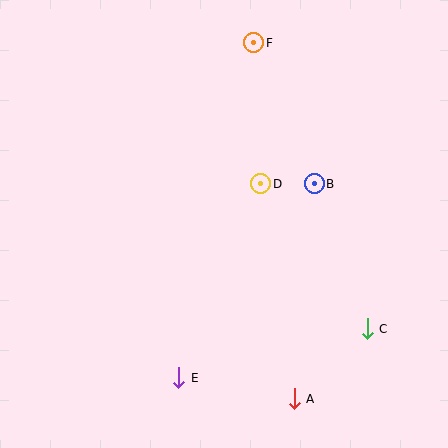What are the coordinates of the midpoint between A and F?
The midpoint between A and F is at (274, 221).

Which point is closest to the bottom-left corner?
Point E is closest to the bottom-left corner.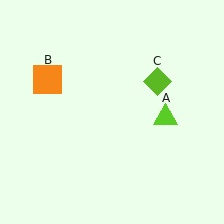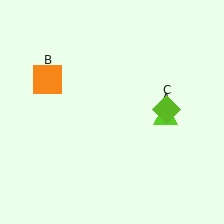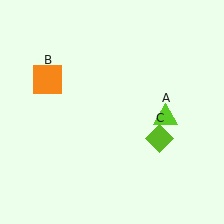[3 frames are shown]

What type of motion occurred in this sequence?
The lime diamond (object C) rotated clockwise around the center of the scene.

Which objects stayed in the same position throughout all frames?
Lime triangle (object A) and orange square (object B) remained stationary.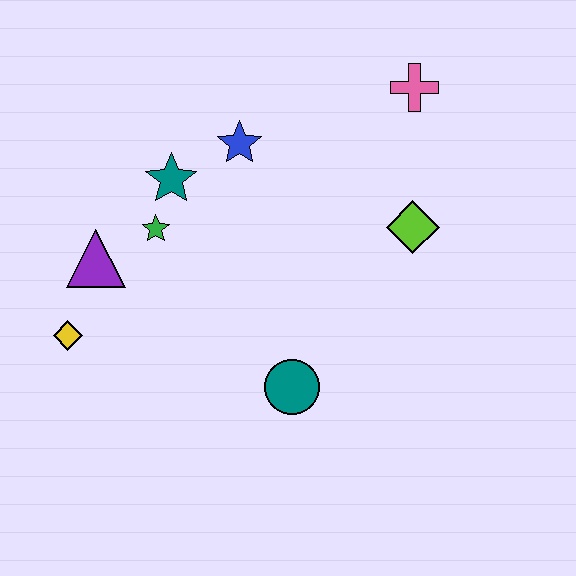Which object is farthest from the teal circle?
The pink cross is farthest from the teal circle.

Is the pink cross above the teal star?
Yes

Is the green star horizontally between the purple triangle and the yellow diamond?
No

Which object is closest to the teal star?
The green star is closest to the teal star.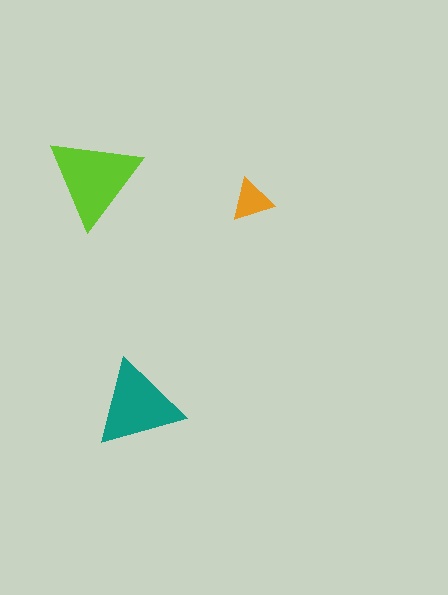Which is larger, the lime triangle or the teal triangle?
The lime one.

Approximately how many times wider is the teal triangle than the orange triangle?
About 2 times wider.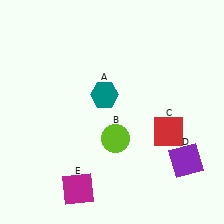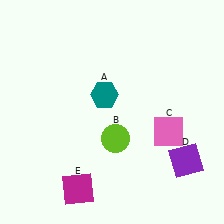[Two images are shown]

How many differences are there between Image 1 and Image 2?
There is 1 difference between the two images.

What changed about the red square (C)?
In Image 1, C is red. In Image 2, it changed to pink.